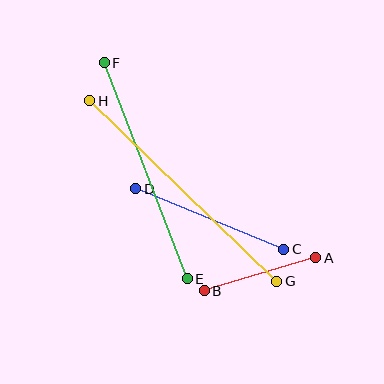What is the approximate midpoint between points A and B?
The midpoint is at approximately (260, 274) pixels.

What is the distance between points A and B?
The distance is approximately 116 pixels.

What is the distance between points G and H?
The distance is approximately 260 pixels.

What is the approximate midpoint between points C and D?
The midpoint is at approximately (210, 219) pixels.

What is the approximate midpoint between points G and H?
The midpoint is at approximately (183, 191) pixels.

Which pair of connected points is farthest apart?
Points G and H are farthest apart.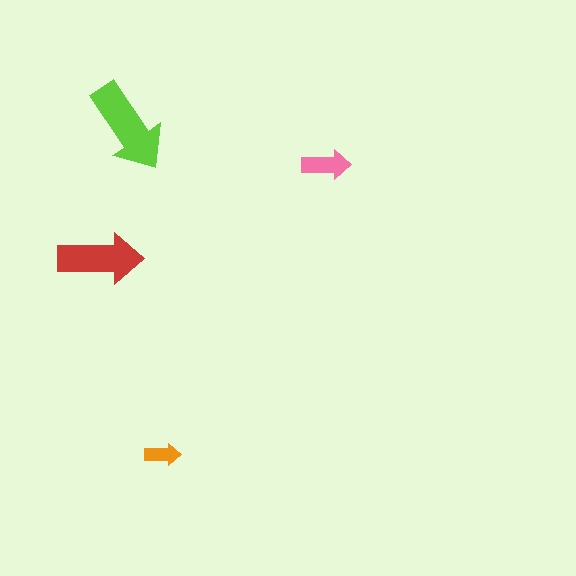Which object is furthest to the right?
The pink arrow is rightmost.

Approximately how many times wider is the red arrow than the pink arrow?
About 1.5 times wider.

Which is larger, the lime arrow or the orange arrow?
The lime one.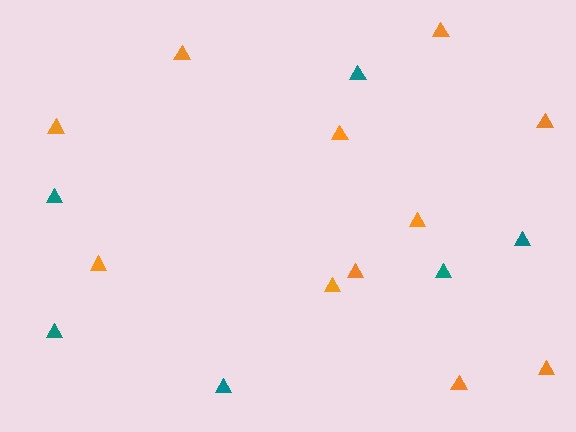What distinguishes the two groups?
There are 2 groups: one group of teal triangles (6) and one group of orange triangles (11).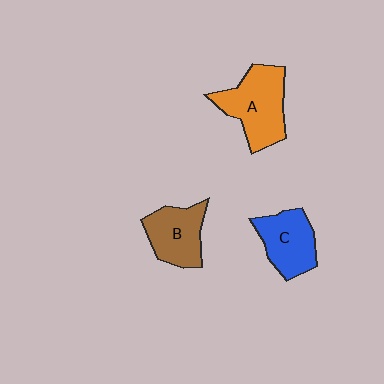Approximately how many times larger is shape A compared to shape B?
Approximately 1.3 times.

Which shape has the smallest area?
Shape B (brown).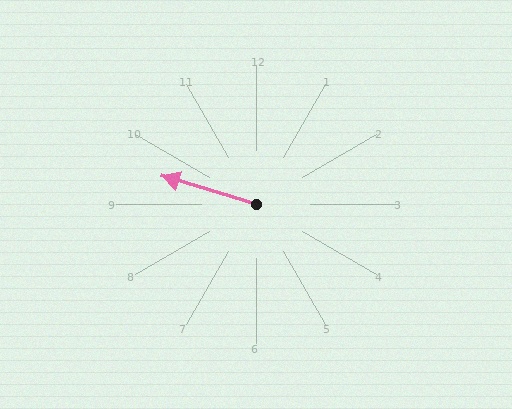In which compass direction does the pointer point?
West.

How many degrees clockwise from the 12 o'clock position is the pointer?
Approximately 287 degrees.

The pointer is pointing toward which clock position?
Roughly 10 o'clock.